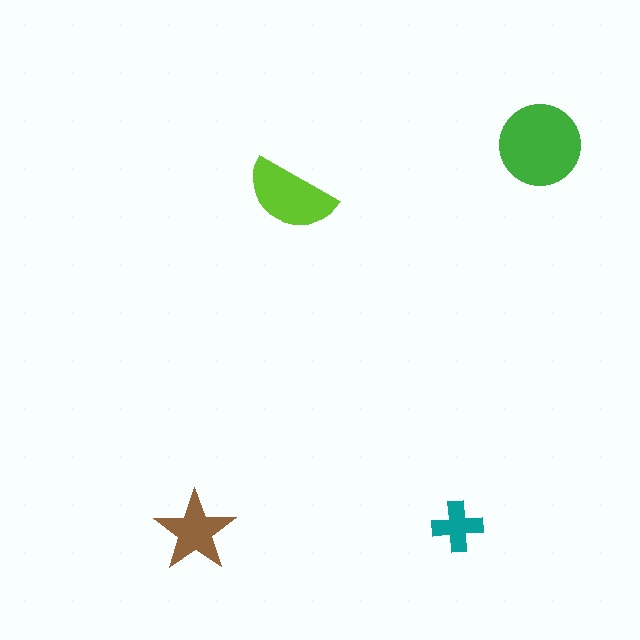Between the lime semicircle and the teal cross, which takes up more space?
The lime semicircle.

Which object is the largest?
The green circle.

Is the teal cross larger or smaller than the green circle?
Smaller.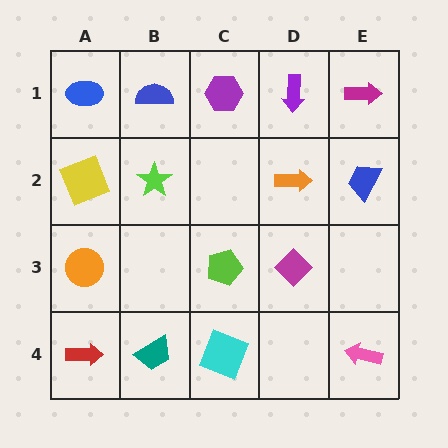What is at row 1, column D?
A purple arrow.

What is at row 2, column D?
An orange arrow.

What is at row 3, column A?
An orange circle.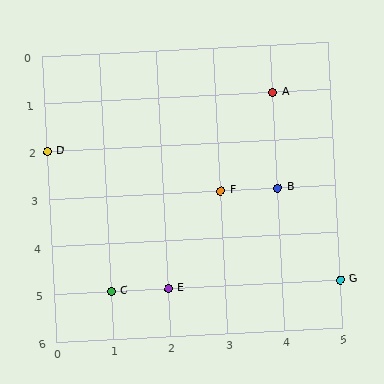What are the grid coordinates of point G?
Point G is at grid coordinates (5, 5).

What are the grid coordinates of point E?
Point E is at grid coordinates (2, 5).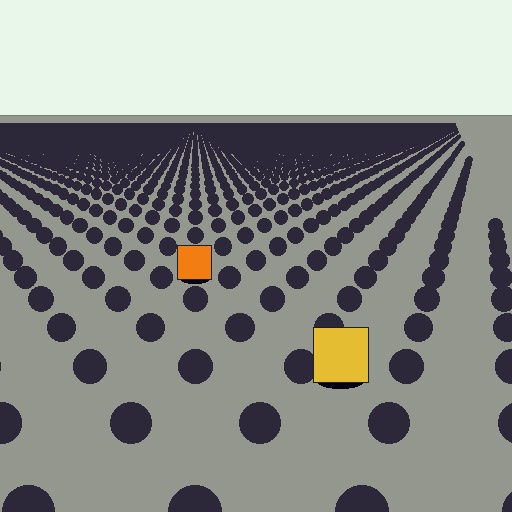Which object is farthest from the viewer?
The orange square is farthest from the viewer. It appears smaller and the ground texture around it is denser.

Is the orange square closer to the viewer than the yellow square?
No. The yellow square is closer — you can tell from the texture gradient: the ground texture is coarser near it.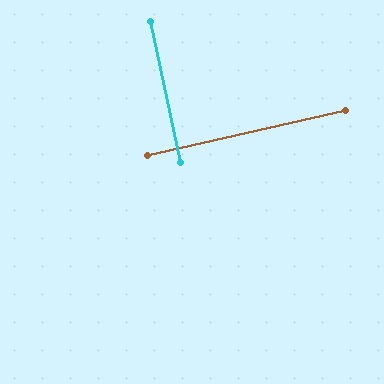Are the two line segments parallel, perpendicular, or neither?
Perpendicular — they meet at approximately 89°.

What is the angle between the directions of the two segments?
Approximately 89 degrees.